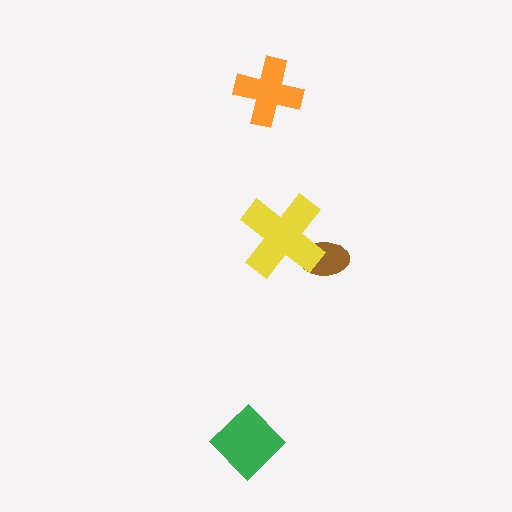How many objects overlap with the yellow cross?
1 object overlaps with the yellow cross.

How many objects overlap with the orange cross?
0 objects overlap with the orange cross.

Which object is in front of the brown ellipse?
The yellow cross is in front of the brown ellipse.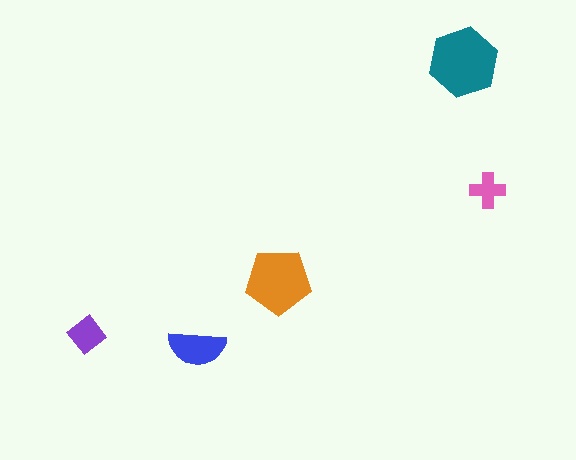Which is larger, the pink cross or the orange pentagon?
The orange pentagon.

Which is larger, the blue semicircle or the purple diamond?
The blue semicircle.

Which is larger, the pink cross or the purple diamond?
The purple diamond.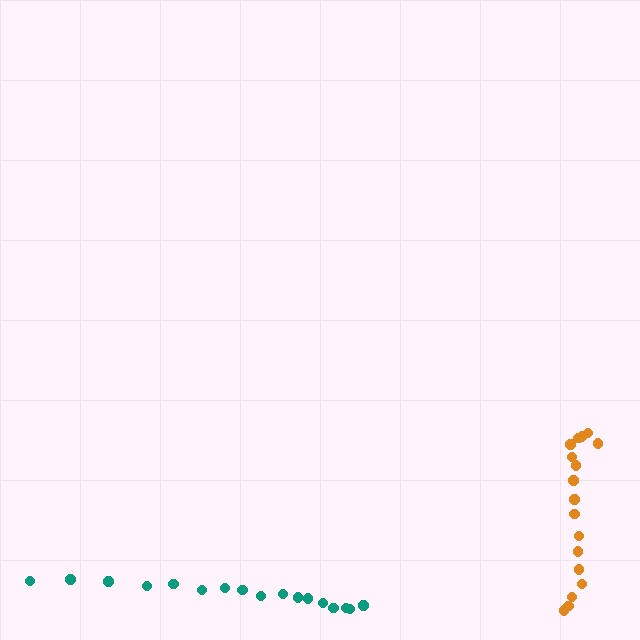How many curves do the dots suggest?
There are 2 distinct paths.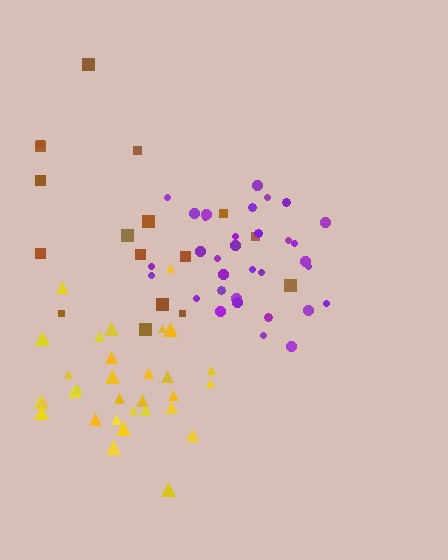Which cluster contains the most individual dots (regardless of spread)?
Purple (33).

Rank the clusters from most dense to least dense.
purple, yellow, brown.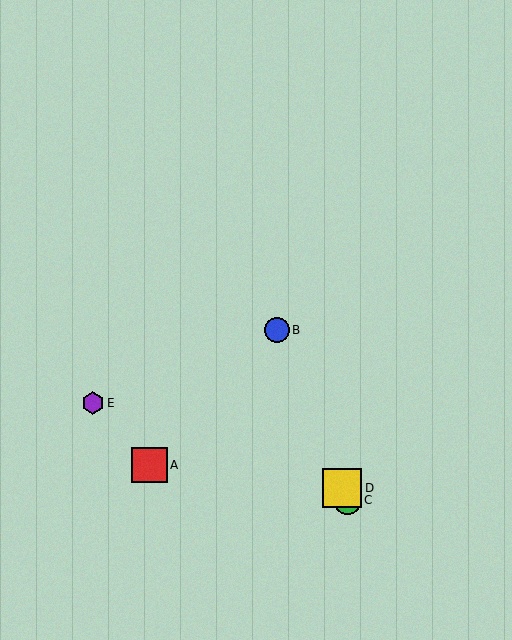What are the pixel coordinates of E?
Object E is at (93, 403).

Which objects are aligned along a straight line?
Objects B, C, D are aligned along a straight line.